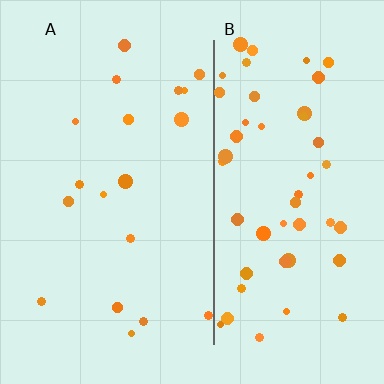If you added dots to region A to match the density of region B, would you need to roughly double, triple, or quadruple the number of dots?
Approximately triple.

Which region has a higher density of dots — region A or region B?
B (the right).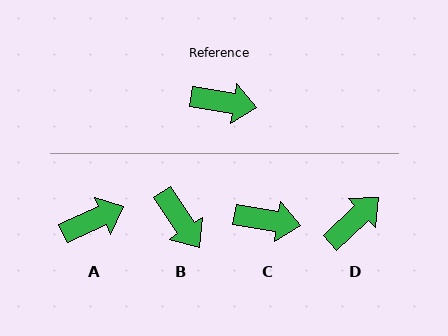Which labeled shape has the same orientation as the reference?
C.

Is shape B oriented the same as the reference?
No, it is off by about 47 degrees.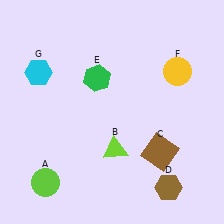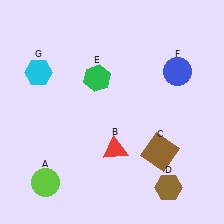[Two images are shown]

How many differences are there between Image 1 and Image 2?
There are 2 differences between the two images.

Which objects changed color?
B changed from lime to red. F changed from yellow to blue.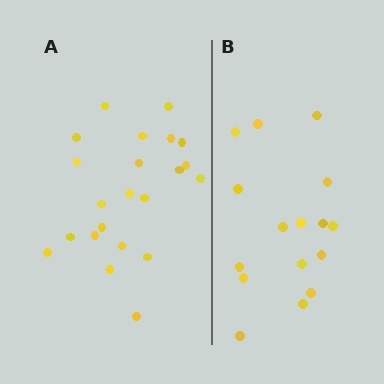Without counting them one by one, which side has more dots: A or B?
Region A (the left region) has more dots.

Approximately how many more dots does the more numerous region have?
Region A has about 6 more dots than region B.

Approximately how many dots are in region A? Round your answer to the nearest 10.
About 20 dots. (The exact count is 22, which rounds to 20.)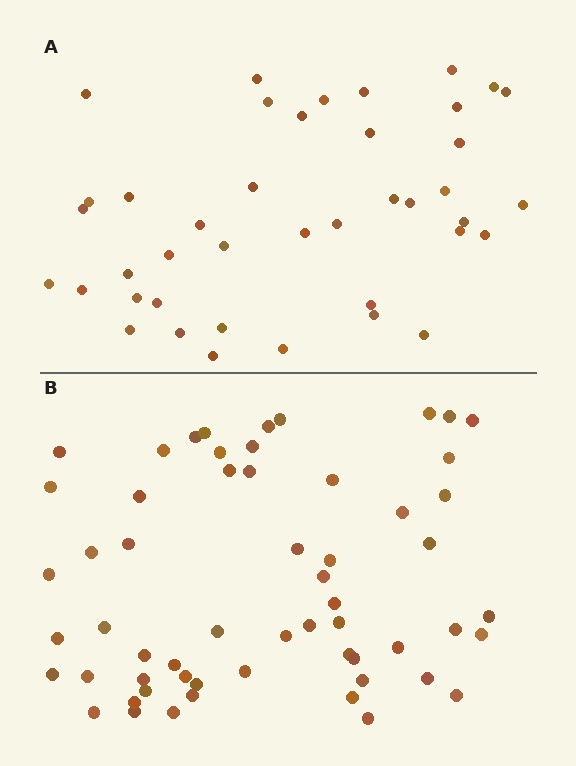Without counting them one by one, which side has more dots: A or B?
Region B (the bottom region) has more dots.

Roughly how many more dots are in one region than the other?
Region B has approximately 15 more dots than region A.